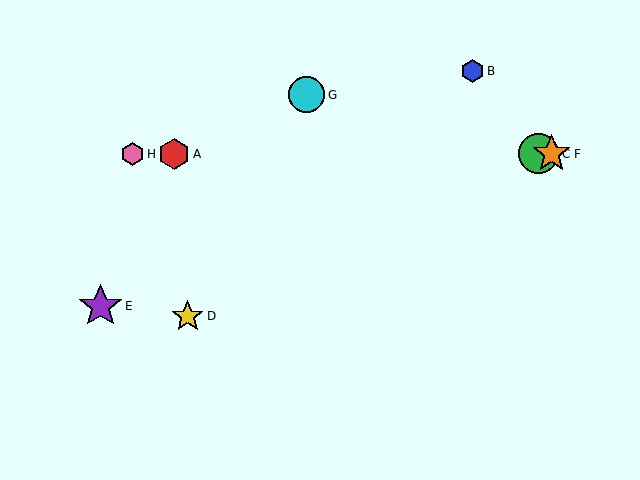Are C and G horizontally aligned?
No, C is at y≈154 and G is at y≈95.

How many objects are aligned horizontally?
4 objects (A, C, F, H) are aligned horizontally.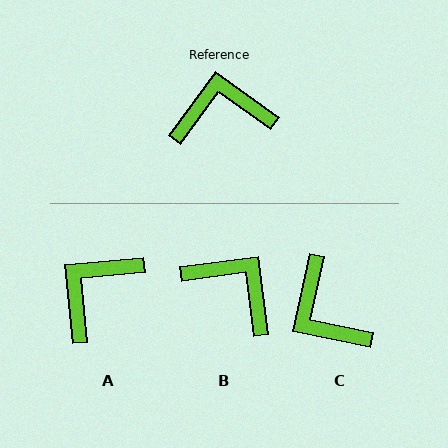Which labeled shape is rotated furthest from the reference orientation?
C, about 114 degrees away.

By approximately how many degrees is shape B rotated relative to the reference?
Approximately 47 degrees clockwise.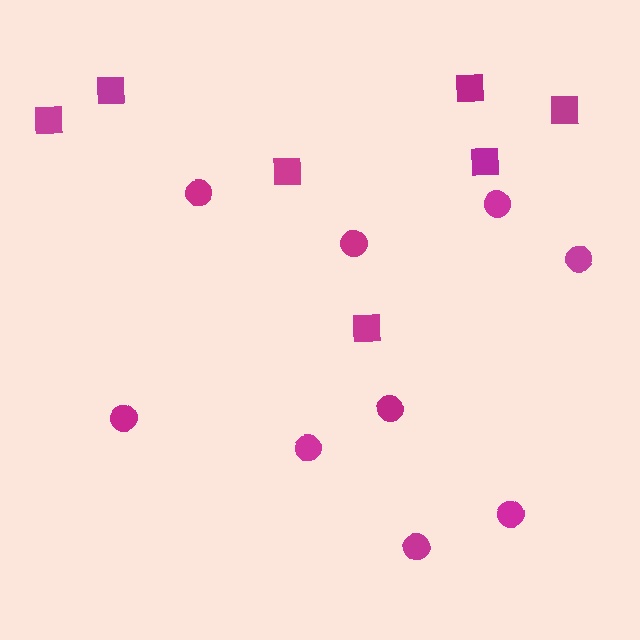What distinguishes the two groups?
There are 2 groups: one group of circles (9) and one group of squares (7).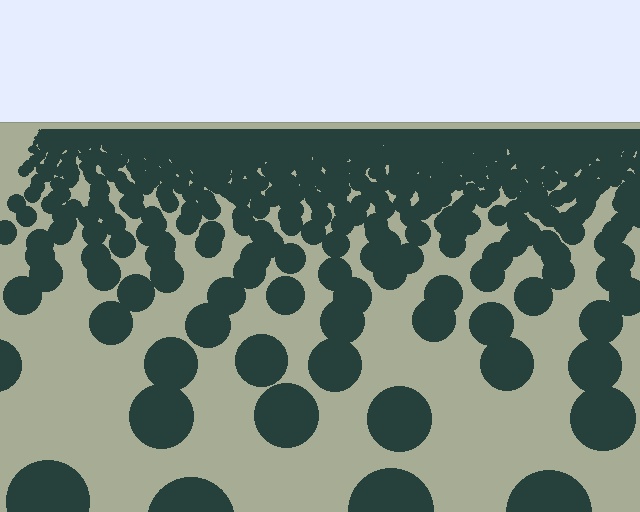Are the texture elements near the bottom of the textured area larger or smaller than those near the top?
Larger. Near the bottom, elements are closer to the viewer and appear at a bigger on-screen size.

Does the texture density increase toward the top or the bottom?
Density increases toward the top.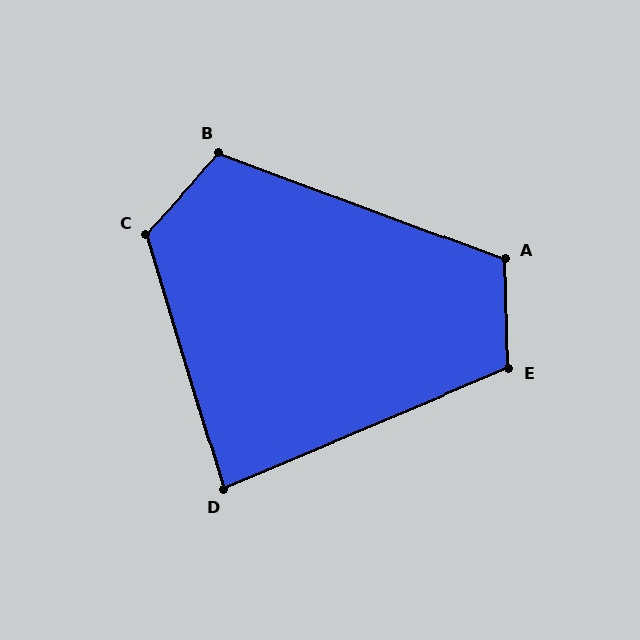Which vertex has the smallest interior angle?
D, at approximately 84 degrees.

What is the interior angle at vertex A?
Approximately 112 degrees (obtuse).